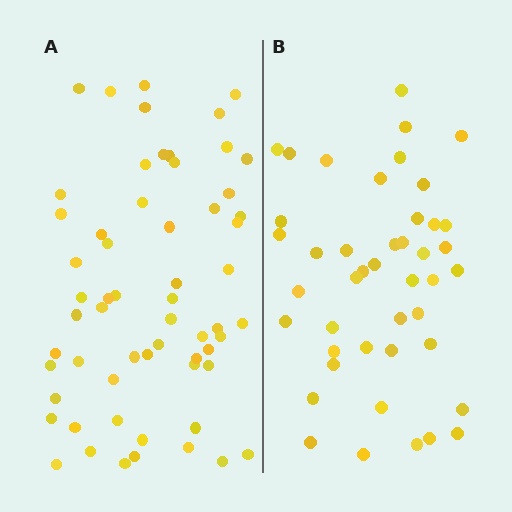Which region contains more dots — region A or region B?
Region A (the left region) has more dots.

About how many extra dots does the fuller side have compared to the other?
Region A has approximately 15 more dots than region B.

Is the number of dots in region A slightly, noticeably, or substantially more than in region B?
Region A has noticeably more, but not dramatically so. The ratio is roughly 1.4 to 1.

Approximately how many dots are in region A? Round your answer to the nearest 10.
About 60 dots.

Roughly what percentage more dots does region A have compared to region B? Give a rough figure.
About 35% more.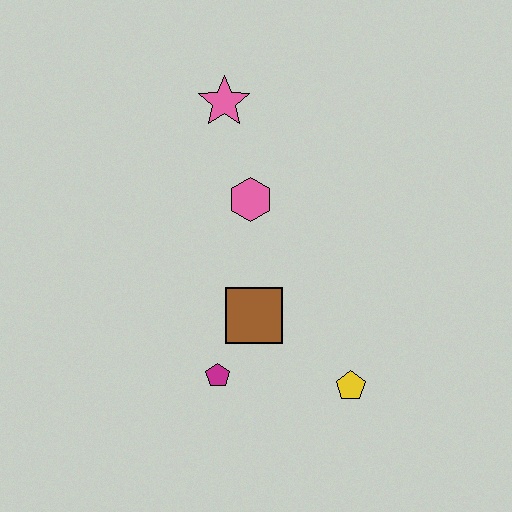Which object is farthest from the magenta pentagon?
The pink star is farthest from the magenta pentagon.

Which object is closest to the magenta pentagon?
The brown square is closest to the magenta pentagon.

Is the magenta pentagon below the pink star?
Yes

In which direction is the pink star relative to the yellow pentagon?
The pink star is above the yellow pentagon.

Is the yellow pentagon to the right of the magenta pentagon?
Yes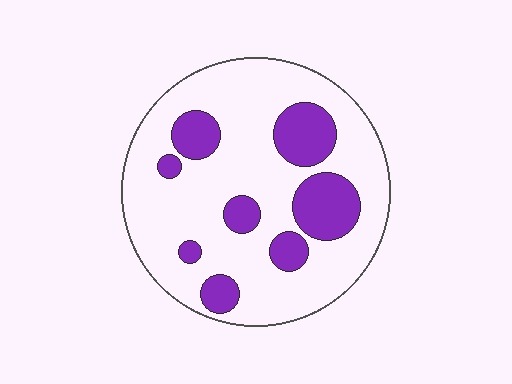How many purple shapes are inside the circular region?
8.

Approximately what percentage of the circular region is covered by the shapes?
Approximately 25%.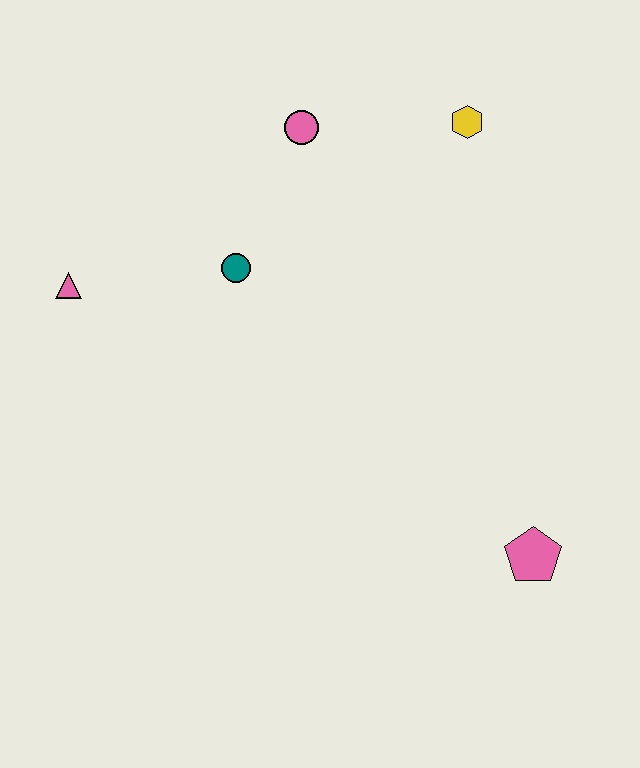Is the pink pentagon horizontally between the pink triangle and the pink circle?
No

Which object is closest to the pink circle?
The teal circle is closest to the pink circle.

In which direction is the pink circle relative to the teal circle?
The pink circle is above the teal circle.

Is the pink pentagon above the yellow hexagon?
No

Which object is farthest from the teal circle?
The pink pentagon is farthest from the teal circle.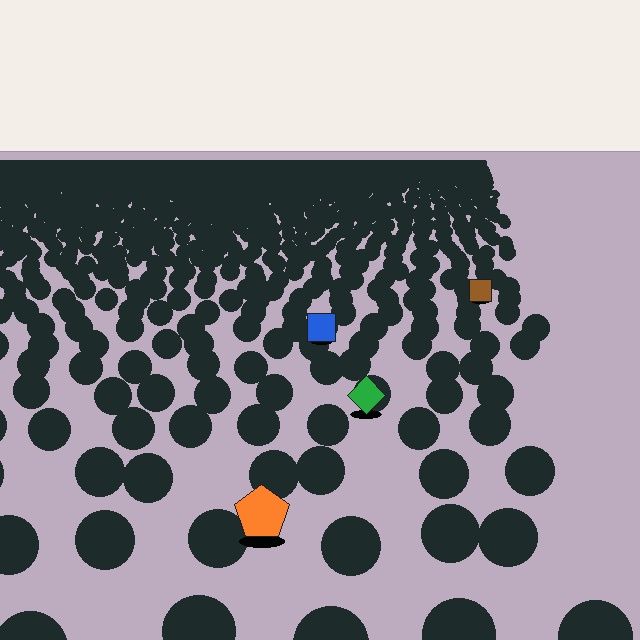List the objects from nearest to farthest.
From nearest to farthest: the orange pentagon, the green diamond, the blue square, the brown square.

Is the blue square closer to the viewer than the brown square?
Yes. The blue square is closer — you can tell from the texture gradient: the ground texture is coarser near it.